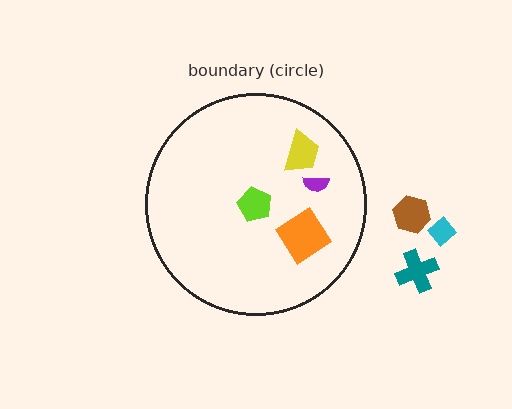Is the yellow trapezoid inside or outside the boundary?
Inside.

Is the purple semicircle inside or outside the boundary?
Inside.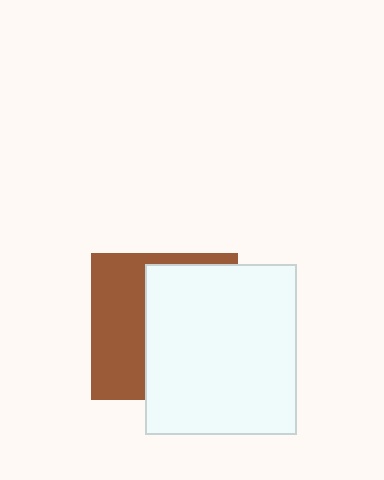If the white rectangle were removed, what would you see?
You would see the complete brown square.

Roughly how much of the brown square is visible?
A small part of it is visible (roughly 41%).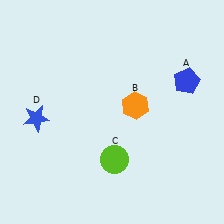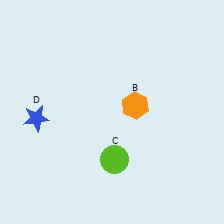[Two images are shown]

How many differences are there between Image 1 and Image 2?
There is 1 difference between the two images.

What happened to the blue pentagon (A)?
The blue pentagon (A) was removed in Image 2. It was in the top-right area of Image 1.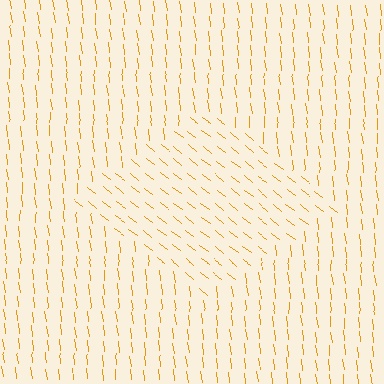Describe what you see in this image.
The image is filled with small orange line segments. A diamond region in the image has lines oriented differently from the surrounding lines, creating a visible texture boundary.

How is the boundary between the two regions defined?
The boundary is defined purely by a change in line orientation (approximately 45 degrees difference). All lines are the same color and thickness.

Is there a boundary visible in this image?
Yes, there is a texture boundary formed by a change in line orientation.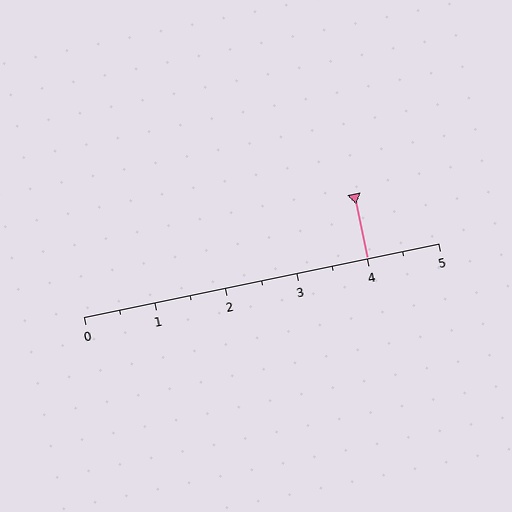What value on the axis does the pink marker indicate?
The marker indicates approximately 4.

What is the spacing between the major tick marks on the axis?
The major ticks are spaced 1 apart.